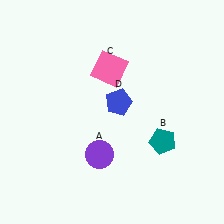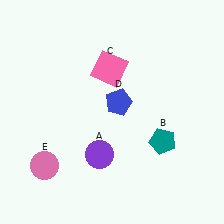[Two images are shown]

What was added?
A pink circle (E) was added in Image 2.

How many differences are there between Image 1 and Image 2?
There is 1 difference between the two images.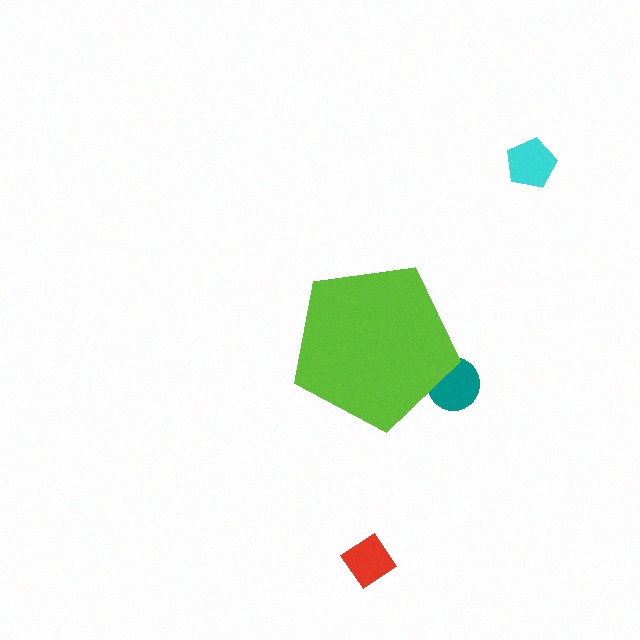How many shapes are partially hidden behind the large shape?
1 shape is partially hidden.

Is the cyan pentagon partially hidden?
No, the cyan pentagon is fully visible.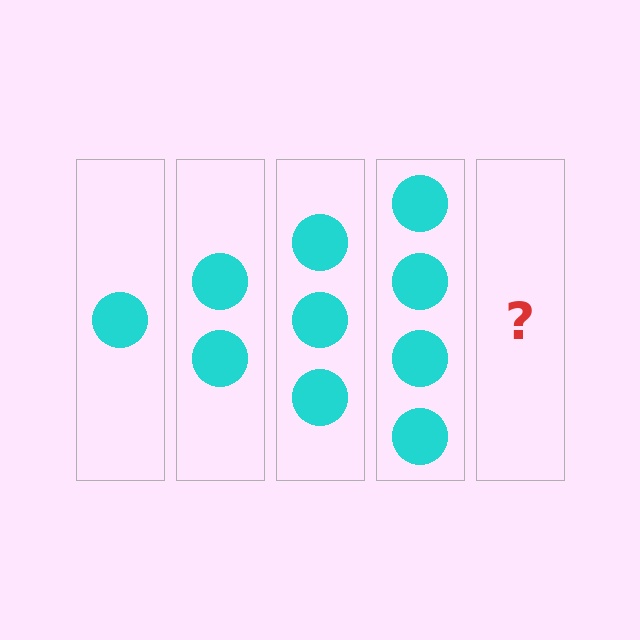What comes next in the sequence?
The next element should be 5 circles.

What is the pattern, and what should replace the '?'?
The pattern is that each step adds one more circle. The '?' should be 5 circles.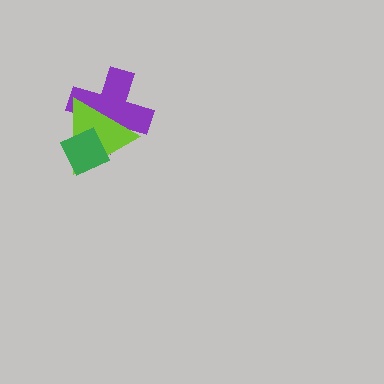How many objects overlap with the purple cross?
2 objects overlap with the purple cross.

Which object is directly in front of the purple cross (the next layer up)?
The lime triangle is directly in front of the purple cross.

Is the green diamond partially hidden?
No, no other shape covers it.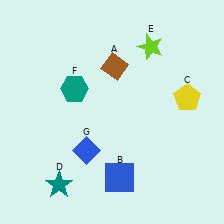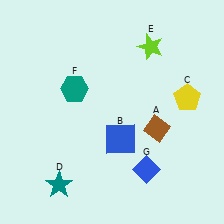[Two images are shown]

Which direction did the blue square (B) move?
The blue square (B) moved up.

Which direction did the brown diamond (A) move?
The brown diamond (A) moved down.